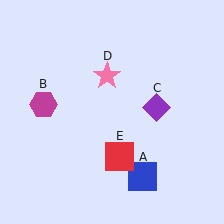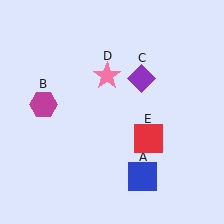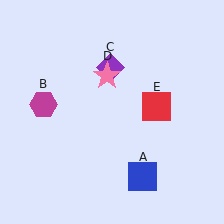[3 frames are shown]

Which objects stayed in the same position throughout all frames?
Blue square (object A) and magenta hexagon (object B) and pink star (object D) remained stationary.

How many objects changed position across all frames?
2 objects changed position: purple diamond (object C), red square (object E).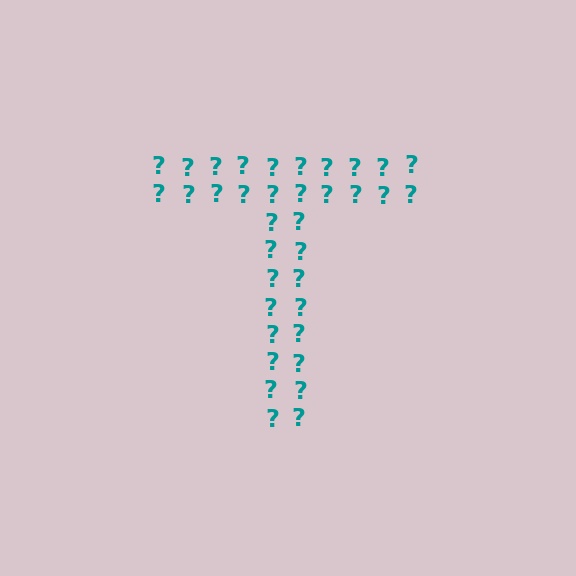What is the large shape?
The large shape is the letter T.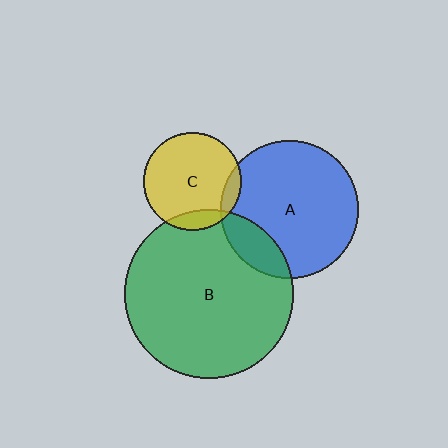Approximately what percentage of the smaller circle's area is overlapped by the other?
Approximately 15%.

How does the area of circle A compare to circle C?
Approximately 2.0 times.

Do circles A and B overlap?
Yes.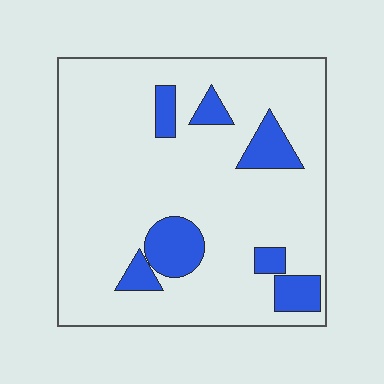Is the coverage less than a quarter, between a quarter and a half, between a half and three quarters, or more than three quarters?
Less than a quarter.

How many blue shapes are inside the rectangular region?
7.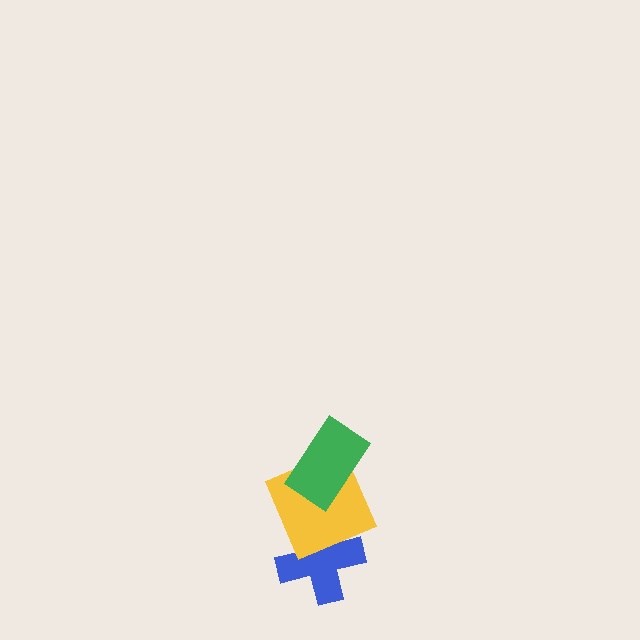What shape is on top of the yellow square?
The green rectangle is on top of the yellow square.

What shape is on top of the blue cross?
The yellow square is on top of the blue cross.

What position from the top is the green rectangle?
The green rectangle is 1st from the top.